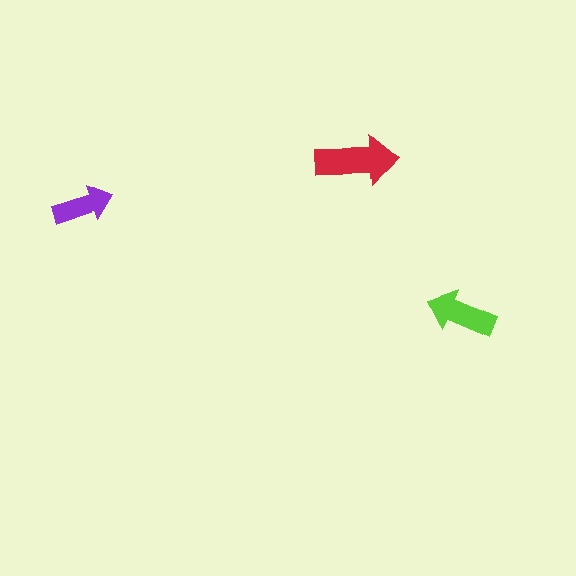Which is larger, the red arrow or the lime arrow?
The red one.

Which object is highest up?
The red arrow is topmost.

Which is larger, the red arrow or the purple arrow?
The red one.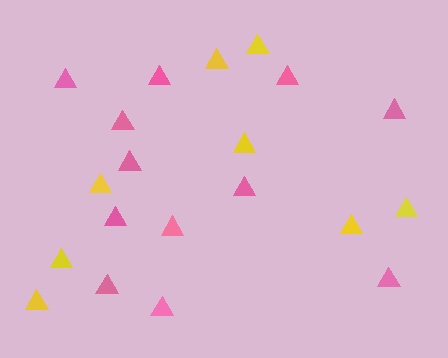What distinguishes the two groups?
There are 2 groups: one group of pink triangles (12) and one group of yellow triangles (8).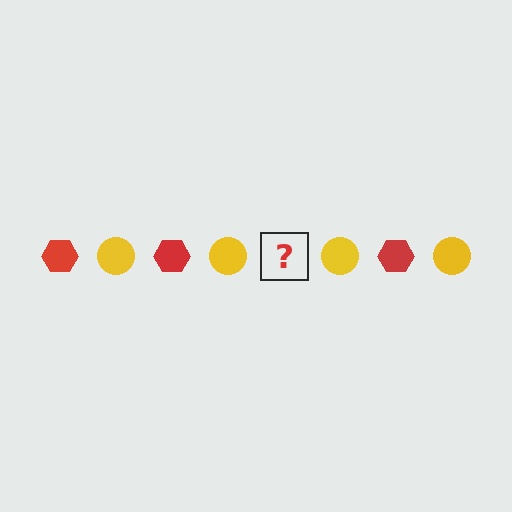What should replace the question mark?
The question mark should be replaced with a red hexagon.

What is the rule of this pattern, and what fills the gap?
The rule is that the pattern alternates between red hexagon and yellow circle. The gap should be filled with a red hexagon.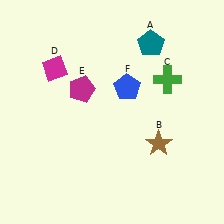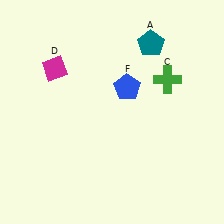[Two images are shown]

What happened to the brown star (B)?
The brown star (B) was removed in Image 2. It was in the bottom-right area of Image 1.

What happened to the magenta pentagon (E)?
The magenta pentagon (E) was removed in Image 2. It was in the top-left area of Image 1.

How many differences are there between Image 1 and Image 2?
There are 2 differences between the two images.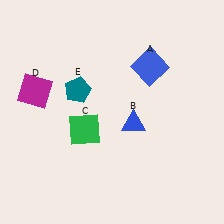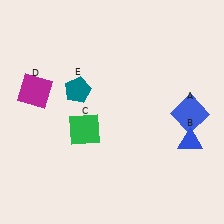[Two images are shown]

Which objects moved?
The objects that moved are: the blue square (A), the blue triangle (B).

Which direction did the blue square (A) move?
The blue square (A) moved down.